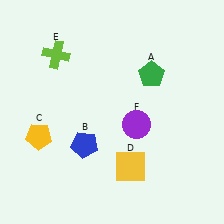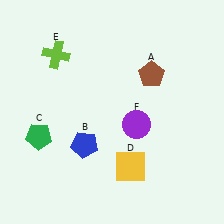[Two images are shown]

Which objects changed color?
A changed from green to brown. C changed from yellow to green.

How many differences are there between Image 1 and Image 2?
There are 2 differences between the two images.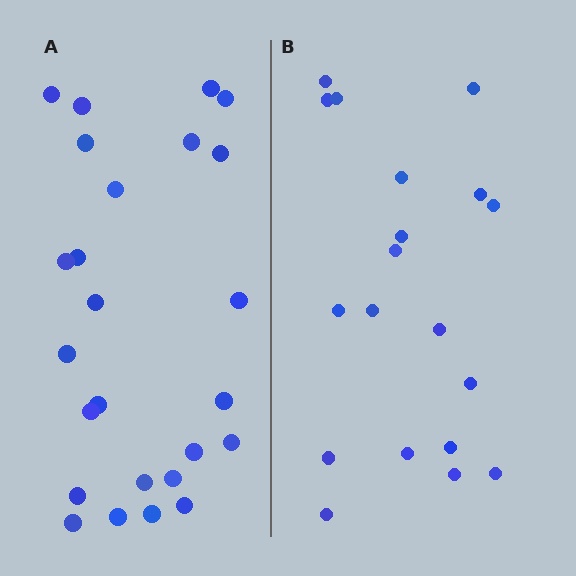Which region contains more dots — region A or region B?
Region A (the left region) has more dots.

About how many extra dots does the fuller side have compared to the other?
Region A has about 6 more dots than region B.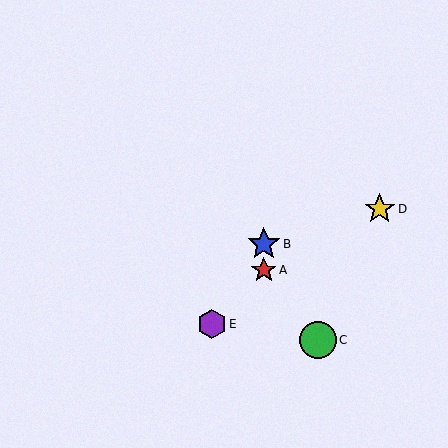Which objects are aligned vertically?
Objects A, B are aligned vertically.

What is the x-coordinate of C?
Object C is at x≈318.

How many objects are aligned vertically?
2 objects (A, B) are aligned vertically.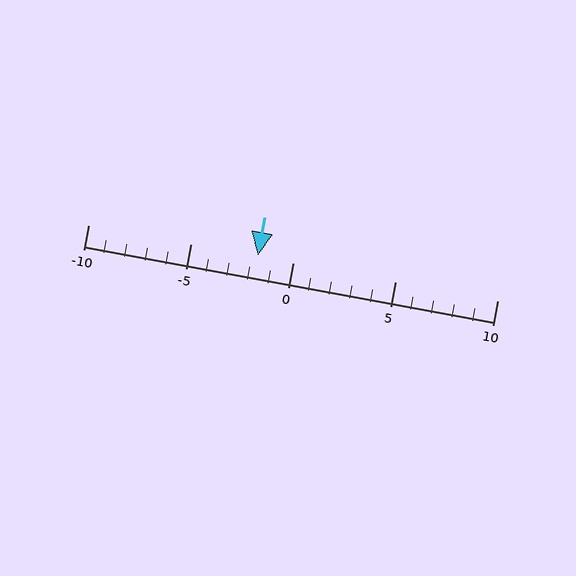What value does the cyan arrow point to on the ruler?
The cyan arrow points to approximately -2.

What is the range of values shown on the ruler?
The ruler shows values from -10 to 10.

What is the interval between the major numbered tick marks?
The major tick marks are spaced 5 units apart.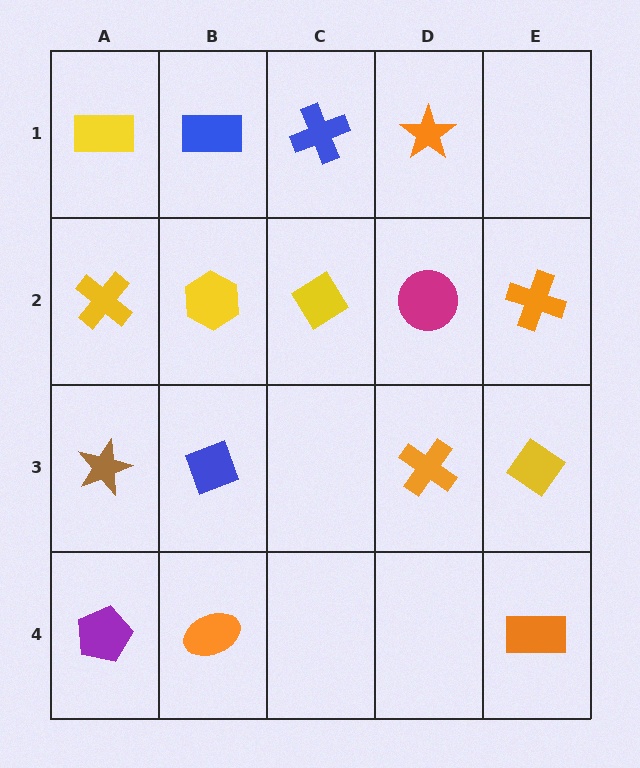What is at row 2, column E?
An orange cross.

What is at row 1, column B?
A blue rectangle.